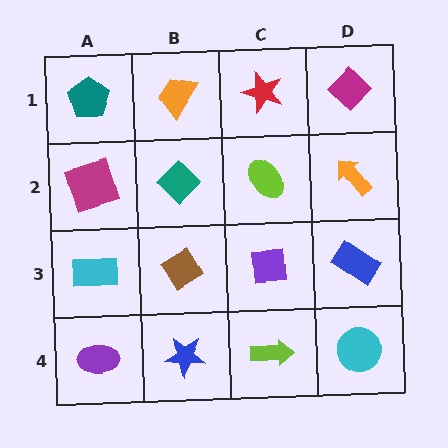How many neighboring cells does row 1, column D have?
2.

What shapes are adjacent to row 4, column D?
A blue rectangle (row 3, column D), a lime arrow (row 4, column C).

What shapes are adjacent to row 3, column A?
A magenta square (row 2, column A), a purple ellipse (row 4, column A), a brown diamond (row 3, column B).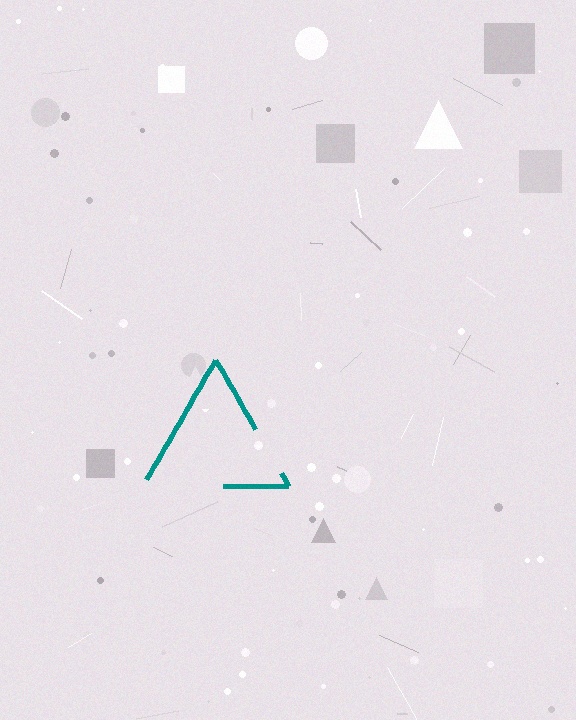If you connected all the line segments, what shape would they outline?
They would outline a triangle.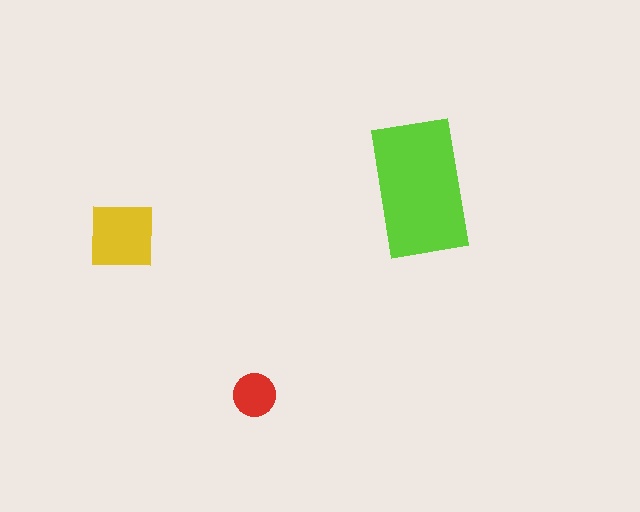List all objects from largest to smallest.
The lime rectangle, the yellow square, the red circle.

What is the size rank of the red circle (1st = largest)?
3rd.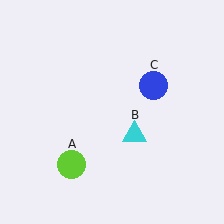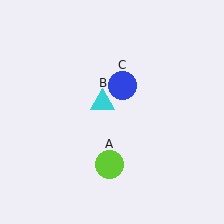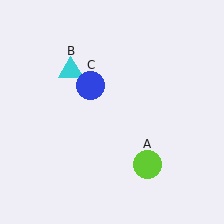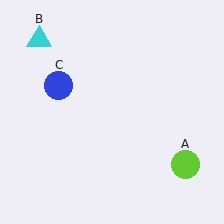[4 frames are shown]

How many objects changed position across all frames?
3 objects changed position: lime circle (object A), cyan triangle (object B), blue circle (object C).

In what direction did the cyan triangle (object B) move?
The cyan triangle (object B) moved up and to the left.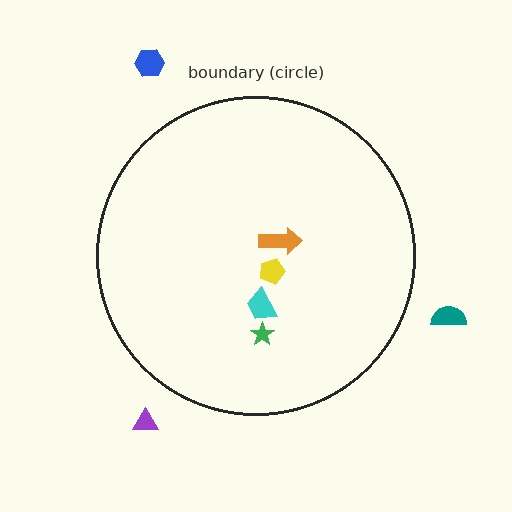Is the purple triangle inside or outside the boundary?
Outside.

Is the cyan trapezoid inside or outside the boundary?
Inside.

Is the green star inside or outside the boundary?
Inside.